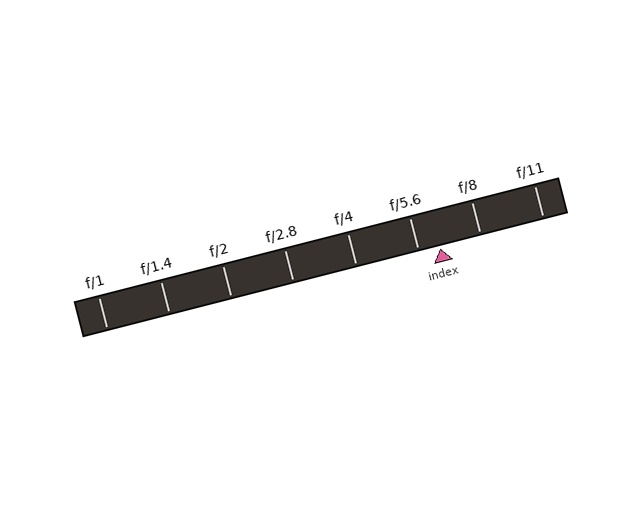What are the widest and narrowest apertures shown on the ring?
The widest aperture shown is f/1 and the narrowest is f/11.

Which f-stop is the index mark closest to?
The index mark is closest to f/5.6.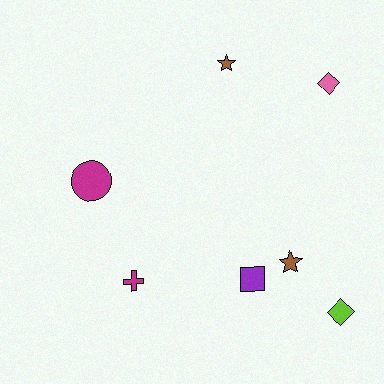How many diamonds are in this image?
There are 2 diamonds.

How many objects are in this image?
There are 7 objects.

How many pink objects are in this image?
There is 1 pink object.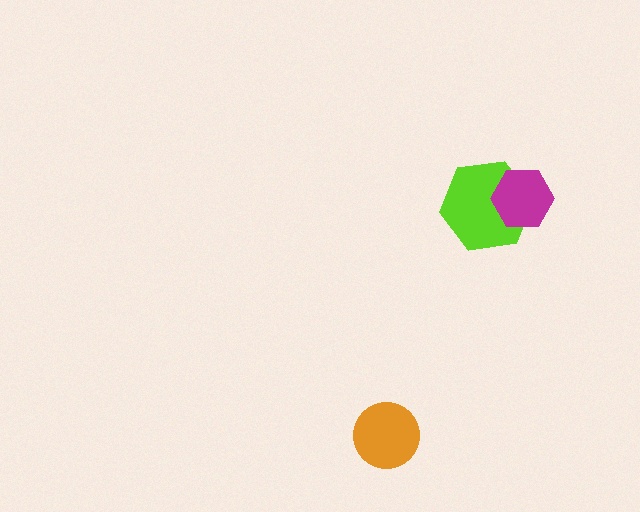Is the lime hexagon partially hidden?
Yes, it is partially covered by another shape.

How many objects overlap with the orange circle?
0 objects overlap with the orange circle.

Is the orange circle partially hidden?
No, no other shape covers it.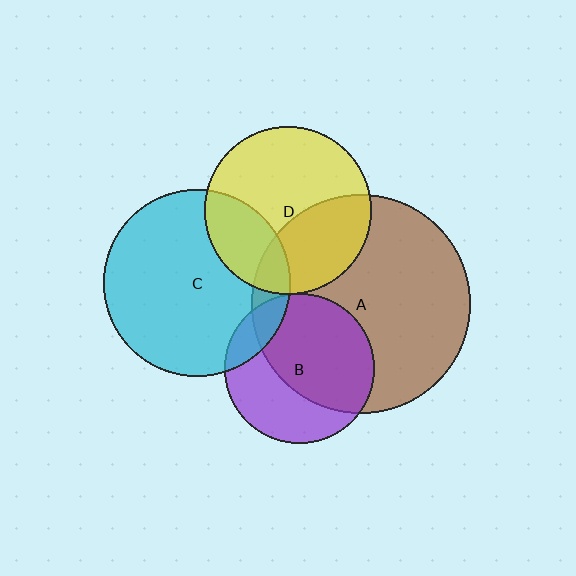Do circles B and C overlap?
Yes.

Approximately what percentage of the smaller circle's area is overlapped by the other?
Approximately 15%.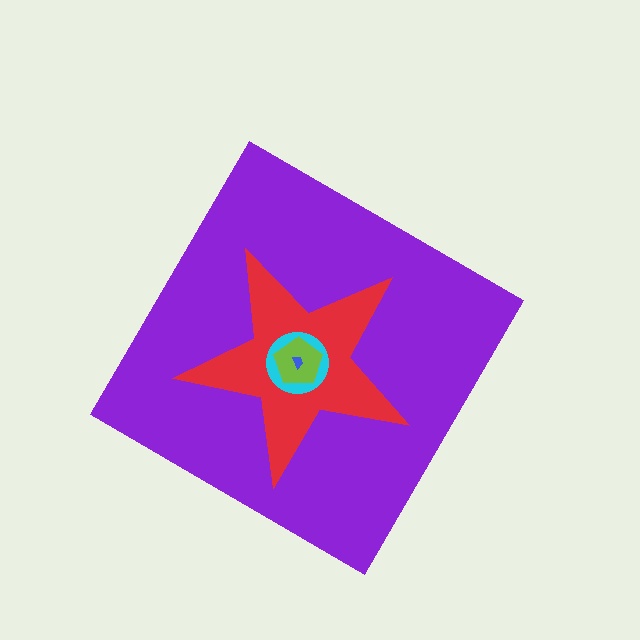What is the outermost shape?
The purple diamond.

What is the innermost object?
The blue trapezoid.